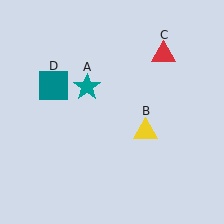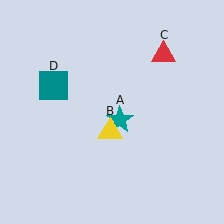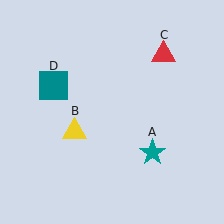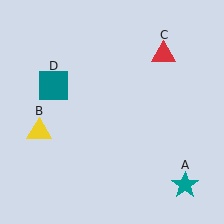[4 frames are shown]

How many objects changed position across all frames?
2 objects changed position: teal star (object A), yellow triangle (object B).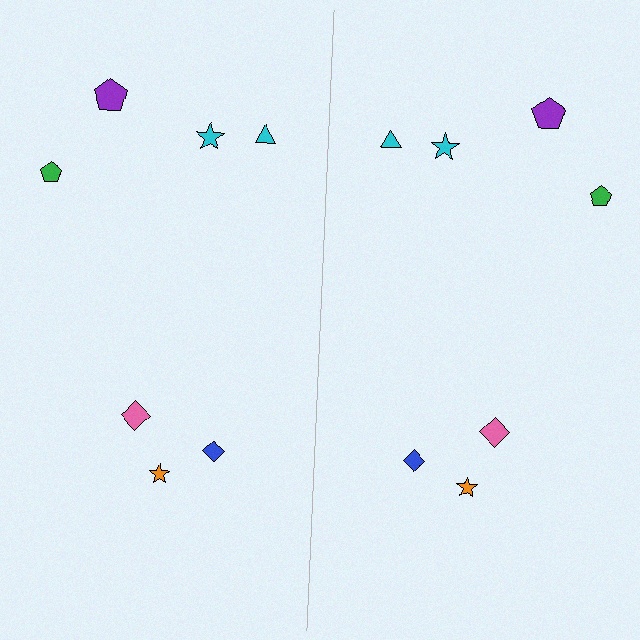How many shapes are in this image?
There are 14 shapes in this image.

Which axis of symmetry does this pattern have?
The pattern has a vertical axis of symmetry running through the center of the image.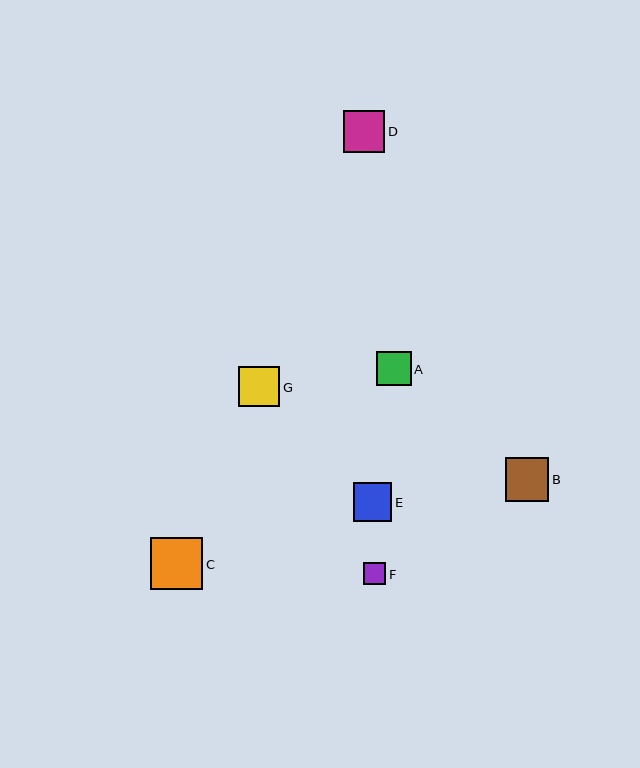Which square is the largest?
Square C is the largest with a size of approximately 52 pixels.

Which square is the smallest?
Square F is the smallest with a size of approximately 22 pixels.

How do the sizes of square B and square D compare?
Square B and square D are approximately the same size.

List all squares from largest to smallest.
From largest to smallest: C, B, D, G, E, A, F.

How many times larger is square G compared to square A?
Square G is approximately 1.2 times the size of square A.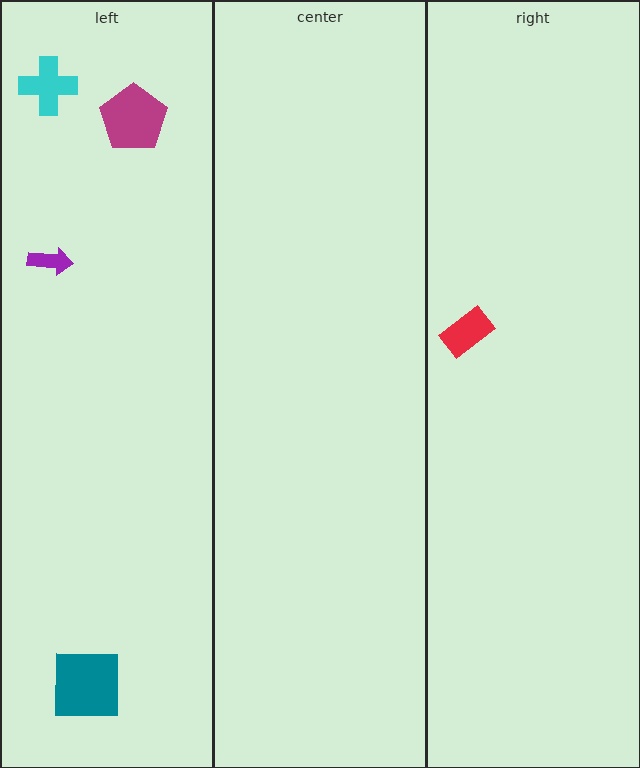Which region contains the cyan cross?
The left region.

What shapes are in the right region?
The red rectangle.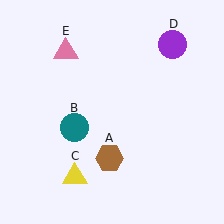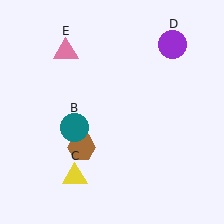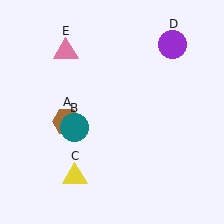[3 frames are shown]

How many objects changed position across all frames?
1 object changed position: brown hexagon (object A).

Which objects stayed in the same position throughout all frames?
Teal circle (object B) and yellow triangle (object C) and purple circle (object D) and pink triangle (object E) remained stationary.